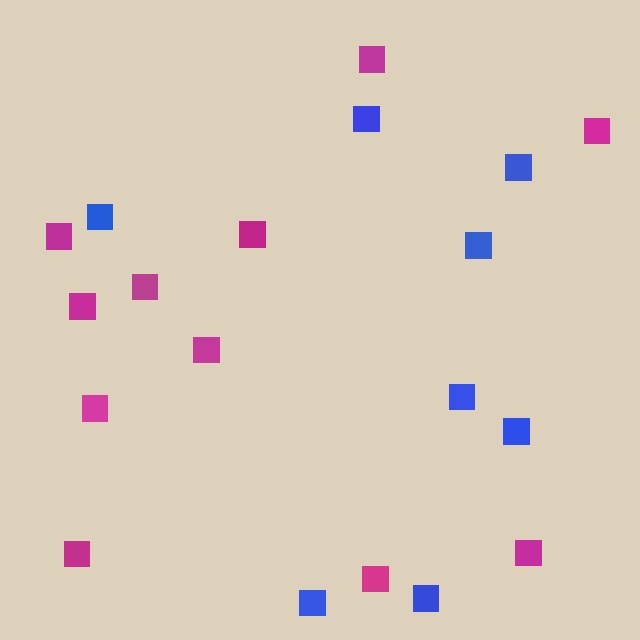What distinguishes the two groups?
There are 2 groups: one group of magenta squares (11) and one group of blue squares (8).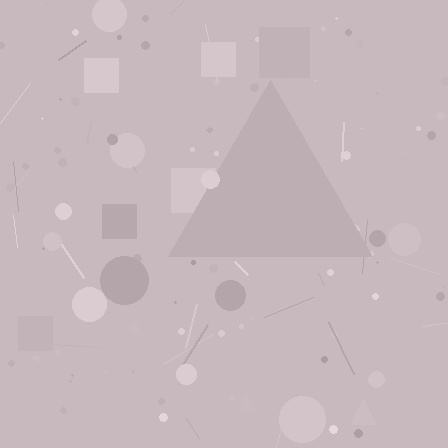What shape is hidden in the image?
A triangle is hidden in the image.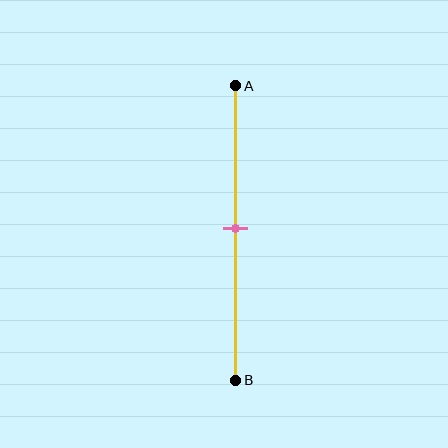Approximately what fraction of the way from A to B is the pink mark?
The pink mark is approximately 50% of the way from A to B.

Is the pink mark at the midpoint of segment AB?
Yes, the mark is approximately at the midpoint.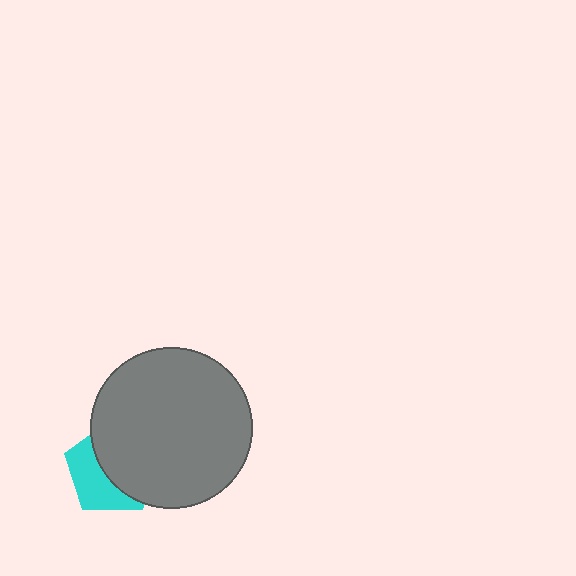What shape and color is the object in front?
The object in front is a gray circle.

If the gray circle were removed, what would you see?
You would see the complete cyan pentagon.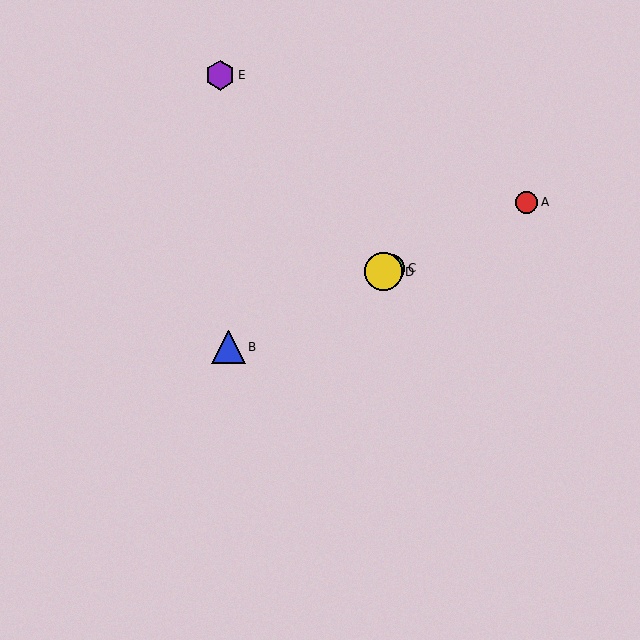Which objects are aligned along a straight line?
Objects A, B, C, D are aligned along a straight line.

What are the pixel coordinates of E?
Object E is at (220, 75).